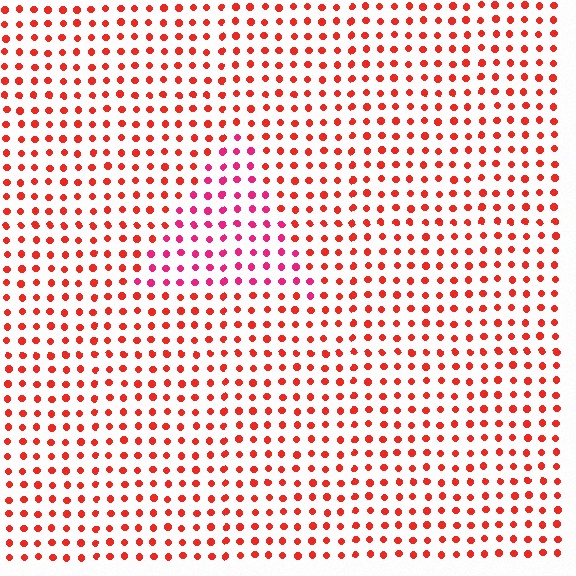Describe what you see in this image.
The image is filled with small red elements in a uniform arrangement. A triangle-shaped region is visible where the elements are tinted to a slightly different hue, forming a subtle color boundary.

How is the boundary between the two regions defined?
The boundary is defined purely by a slight shift in hue (about 31 degrees). Spacing, size, and orientation are identical on both sides.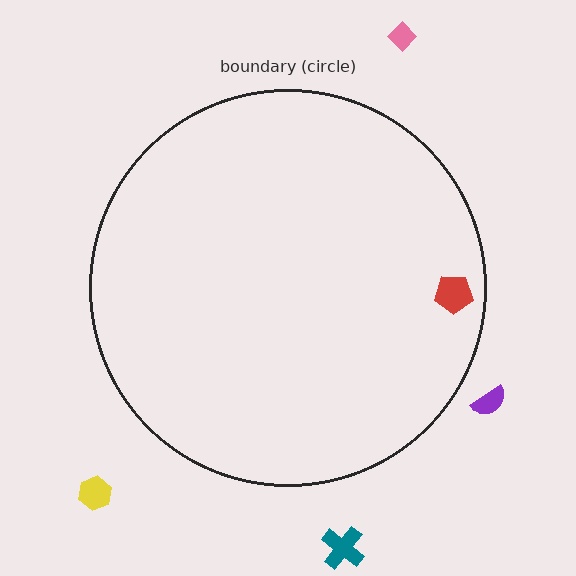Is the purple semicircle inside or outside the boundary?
Outside.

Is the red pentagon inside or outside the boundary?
Inside.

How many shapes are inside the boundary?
1 inside, 4 outside.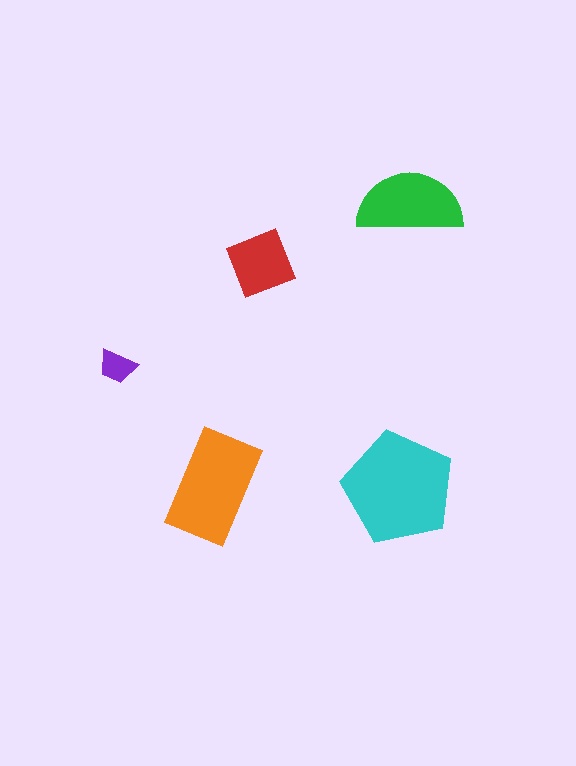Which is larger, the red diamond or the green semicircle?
The green semicircle.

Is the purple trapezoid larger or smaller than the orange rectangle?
Smaller.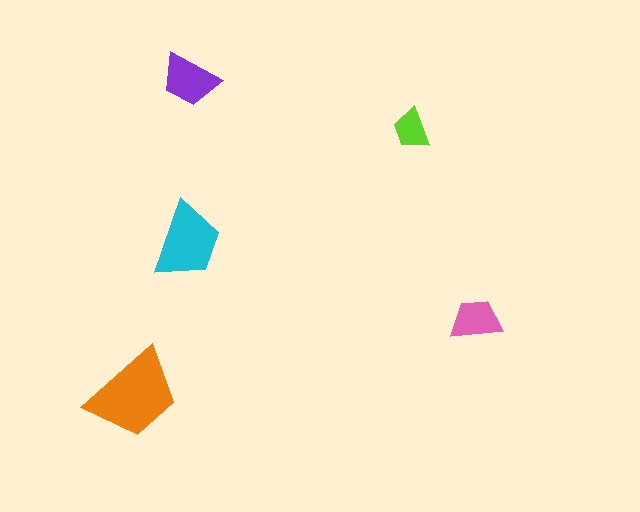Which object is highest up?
The purple trapezoid is topmost.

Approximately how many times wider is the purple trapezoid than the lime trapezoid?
About 1.5 times wider.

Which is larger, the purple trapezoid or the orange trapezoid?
The orange one.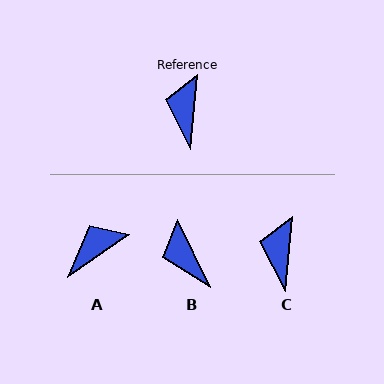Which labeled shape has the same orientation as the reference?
C.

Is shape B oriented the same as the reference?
No, it is off by about 31 degrees.